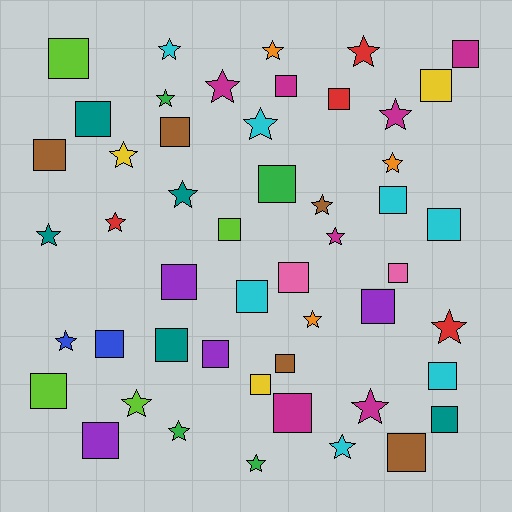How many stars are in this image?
There are 22 stars.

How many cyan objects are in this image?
There are 7 cyan objects.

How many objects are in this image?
There are 50 objects.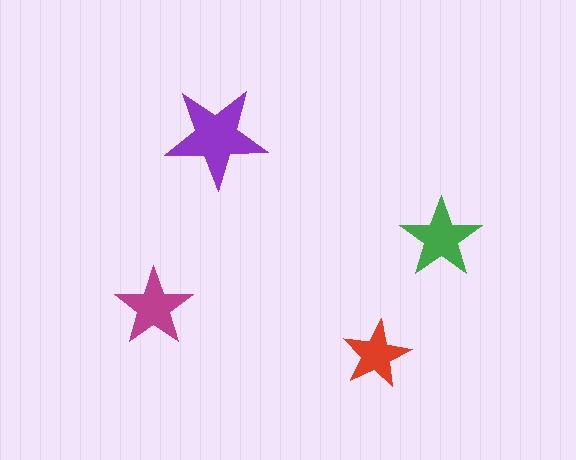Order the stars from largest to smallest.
the purple one, the green one, the magenta one, the red one.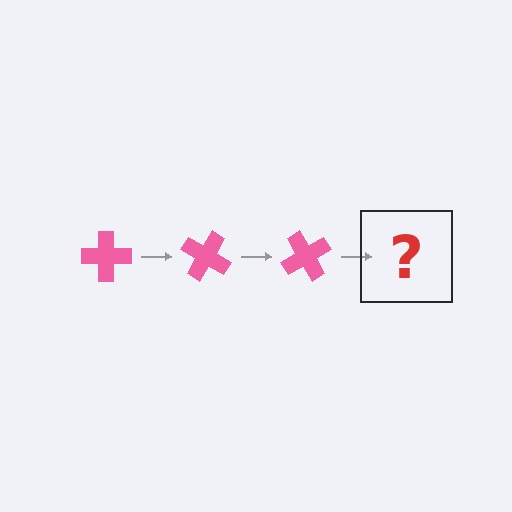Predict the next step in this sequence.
The next step is a pink cross rotated 90 degrees.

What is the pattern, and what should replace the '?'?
The pattern is that the cross rotates 30 degrees each step. The '?' should be a pink cross rotated 90 degrees.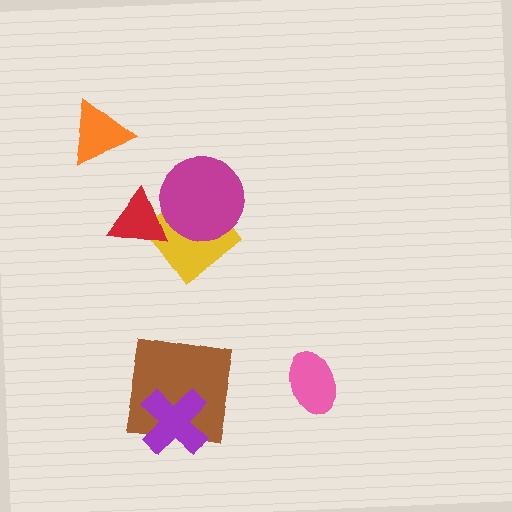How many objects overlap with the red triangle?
2 objects overlap with the red triangle.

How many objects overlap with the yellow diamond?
2 objects overlap with the yellow diamond.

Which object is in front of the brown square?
The purple cross is in front of the brown square.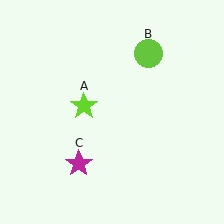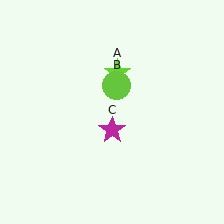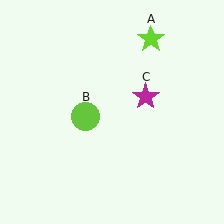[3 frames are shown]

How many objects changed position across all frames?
3 objects changed position: lime star (object A), lime circle (object B), magenta star (object C).